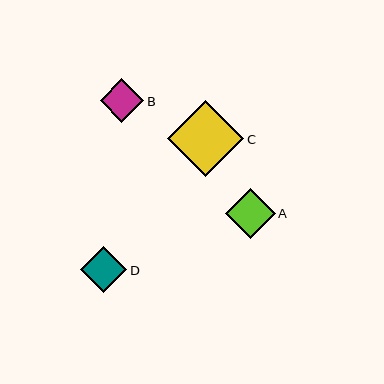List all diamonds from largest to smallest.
From largest to smallest: C, A, D, B.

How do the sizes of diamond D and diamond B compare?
Diamond D and diamond B are approximately the same size.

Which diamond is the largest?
Diamond C is the largest with a size of approximately 76 pixels.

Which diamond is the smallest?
Diamond B is the smallest with a size of approximately 44 pixels.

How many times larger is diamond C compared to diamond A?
Diamond C is approximately 1.5 times the size of diamond A.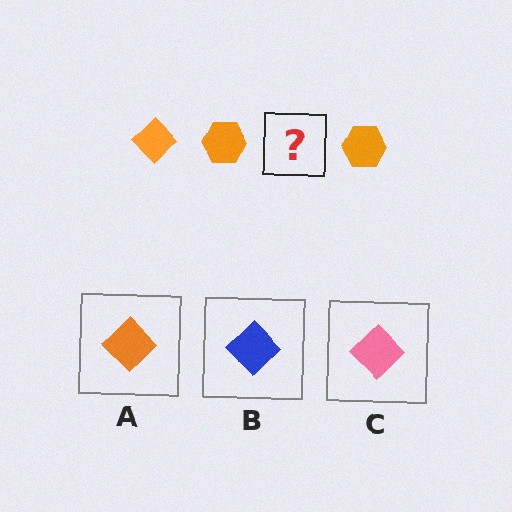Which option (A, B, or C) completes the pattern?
A.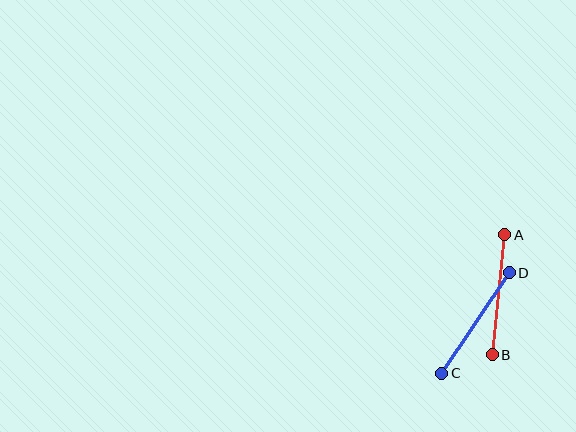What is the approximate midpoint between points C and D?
The midpoint is at approximately (476, 323) pixels.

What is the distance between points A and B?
The distance is approximately 121 pixels.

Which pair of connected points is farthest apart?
Points C and D are farthest apart.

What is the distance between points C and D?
The distance is approximately 121 pixels.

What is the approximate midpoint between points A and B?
The midpoint is at approximately (499, 295) pixels.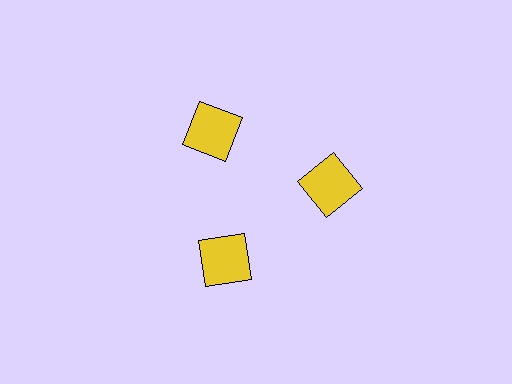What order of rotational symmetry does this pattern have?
This pattern has 3-fold rotational symmetry.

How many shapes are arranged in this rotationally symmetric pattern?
There are 3 shapes, arranged in 3 groups of 1.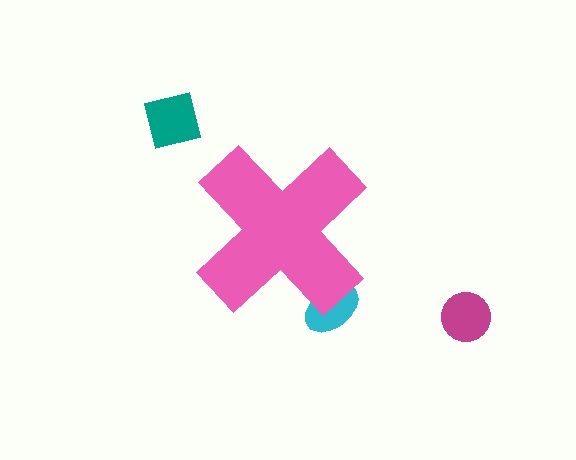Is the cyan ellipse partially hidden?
Yes, the cyan ellipse is partially hidden behind the pink cross.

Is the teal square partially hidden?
No, the teal square is fully visible.